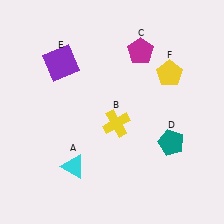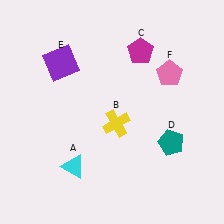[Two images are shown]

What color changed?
The pentagon (F) changed from yellow in Image 1 to pink in Image 2.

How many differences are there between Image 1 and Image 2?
There is 1 difference between the two images.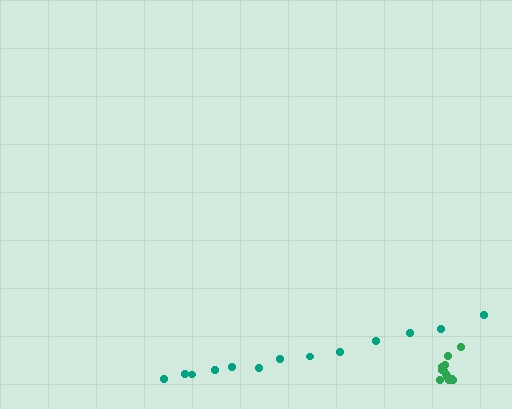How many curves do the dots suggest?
There are 2 distinct paths.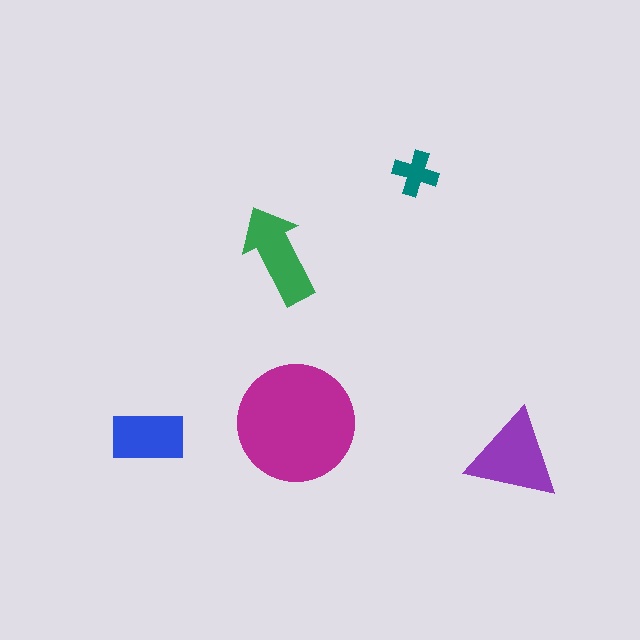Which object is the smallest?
The teal cross.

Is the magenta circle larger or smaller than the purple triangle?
Larger.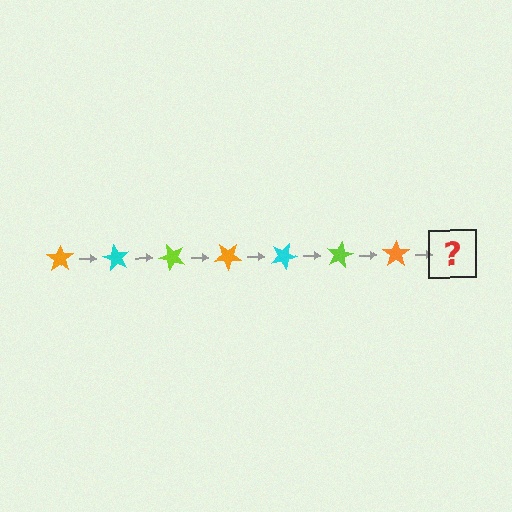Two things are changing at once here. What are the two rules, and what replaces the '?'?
The two rules are that it rotates 60 degrees each step and the color cycles through orange, cyan, and lime. The '?' should be a cyan star, rotated 420 degrees from the start.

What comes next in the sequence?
The next element should be a cyan star, rotated 420 degrees from the start.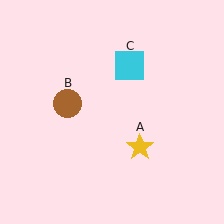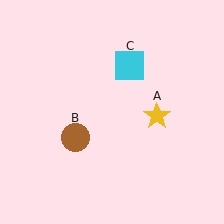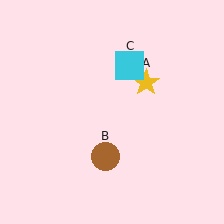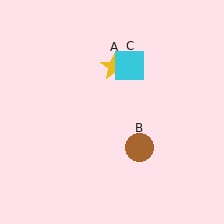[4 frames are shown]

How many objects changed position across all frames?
2 objects changed position: yellow star (object A), brown circle (object B).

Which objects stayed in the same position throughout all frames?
Cyan square (object C) remained stationary.